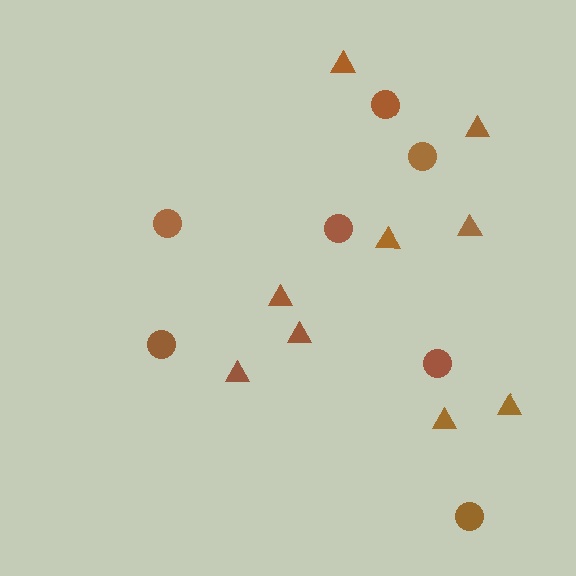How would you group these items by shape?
There are 2 groups: one group of circles (7) and one group of triangles (9).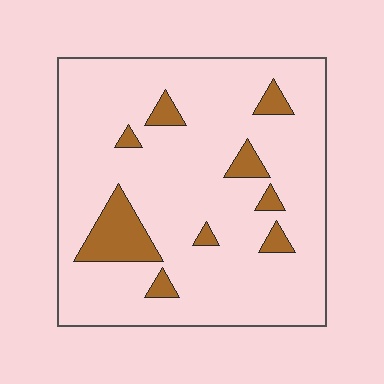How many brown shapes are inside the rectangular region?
9.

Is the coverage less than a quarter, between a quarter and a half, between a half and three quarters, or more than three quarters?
Less than a quarter.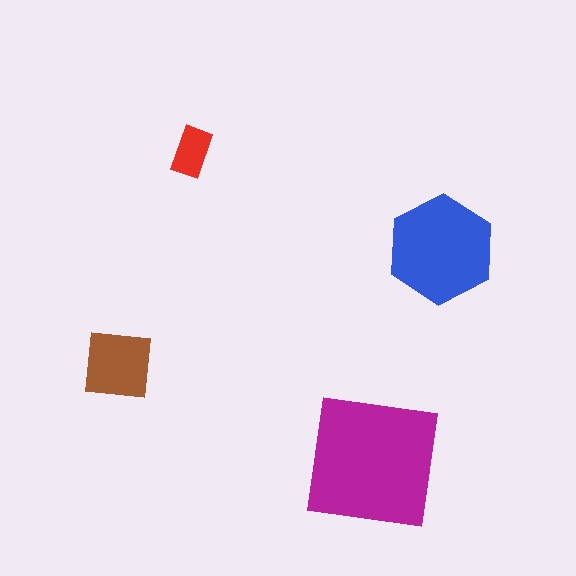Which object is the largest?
The magenta square.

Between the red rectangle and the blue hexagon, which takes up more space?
The blue hexagon.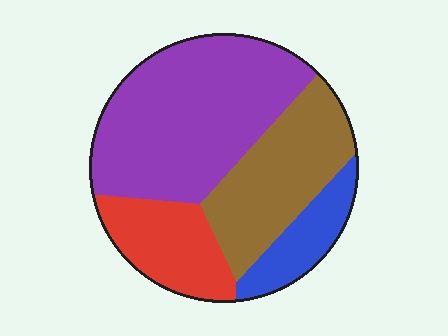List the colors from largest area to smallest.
From largest to smallest: purple, brown, red, blue.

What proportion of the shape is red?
Red covers roughly 15% of the shape.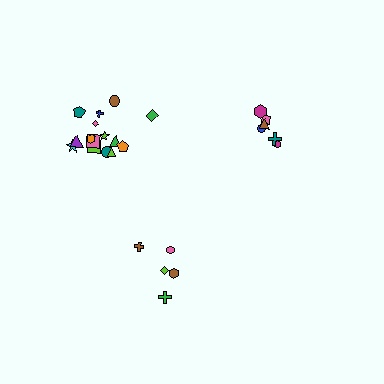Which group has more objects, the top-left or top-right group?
The top-left group.